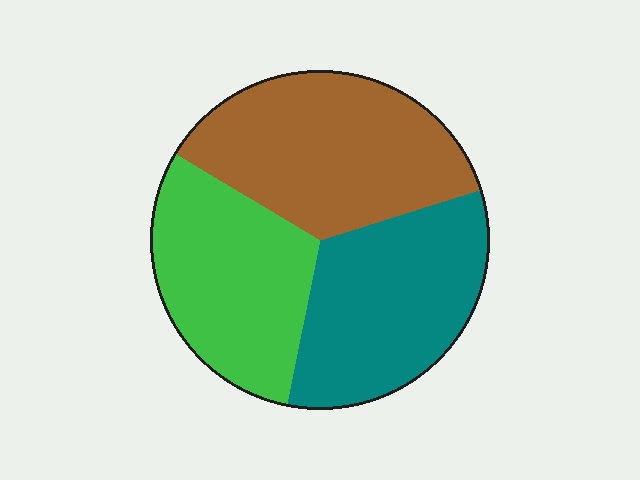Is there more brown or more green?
Brown.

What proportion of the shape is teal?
Teal takes up about one third (1/3) of the shape.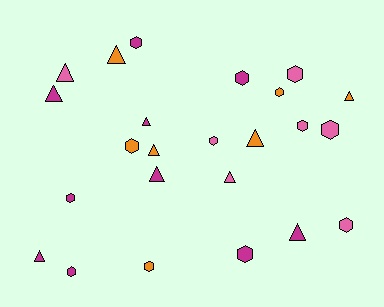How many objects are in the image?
There are 24 objects.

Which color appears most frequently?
Magenta, with 10 objects.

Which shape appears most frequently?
Hexagon, with 13 objects.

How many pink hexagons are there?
There are 5 pink hexagons.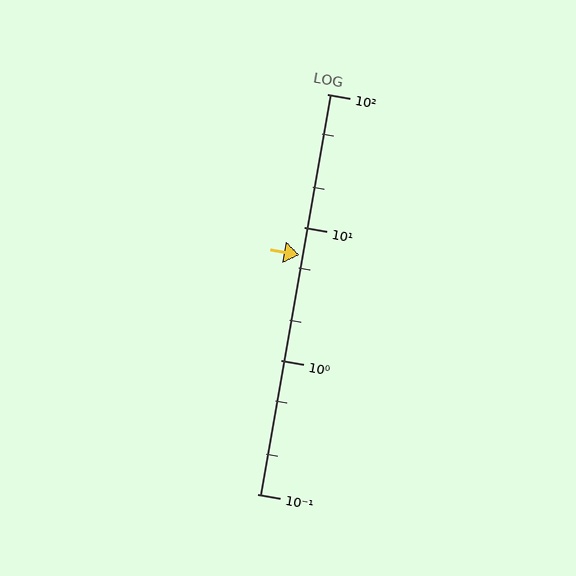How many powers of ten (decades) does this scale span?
The scale spans 3 decades, from 0.1 to 100.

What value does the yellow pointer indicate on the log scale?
The pointer indicates approximately 6.2.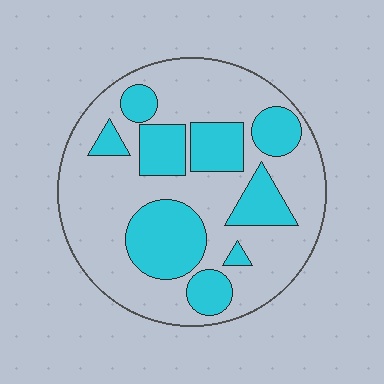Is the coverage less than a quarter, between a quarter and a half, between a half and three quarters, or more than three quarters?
Between a quarter and a half.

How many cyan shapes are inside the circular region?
9.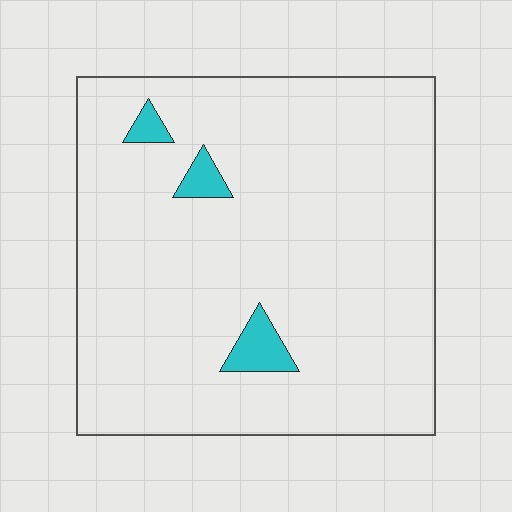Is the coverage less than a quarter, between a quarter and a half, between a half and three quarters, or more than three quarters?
Less than a quarter.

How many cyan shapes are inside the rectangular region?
3.